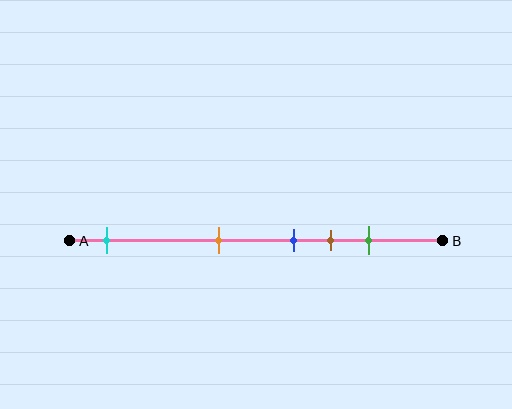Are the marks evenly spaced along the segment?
No, the marks are not evenly spaced.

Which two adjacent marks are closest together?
The blue and brown marks are the closest adjacent pair.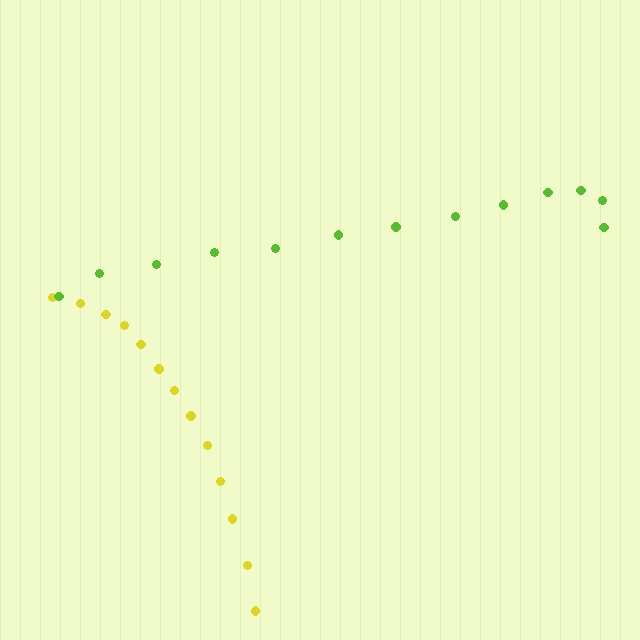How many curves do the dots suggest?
There are 2 distinct paths.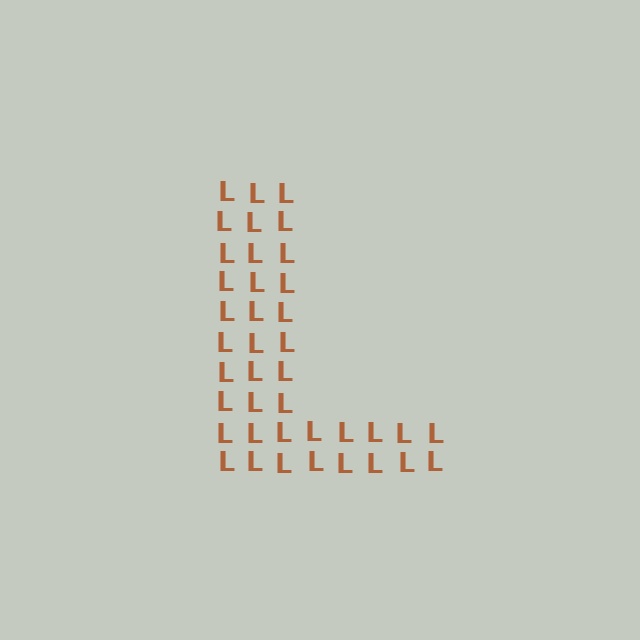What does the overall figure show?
The overall figure shows the letter L.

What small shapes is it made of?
It is made of small letter L's.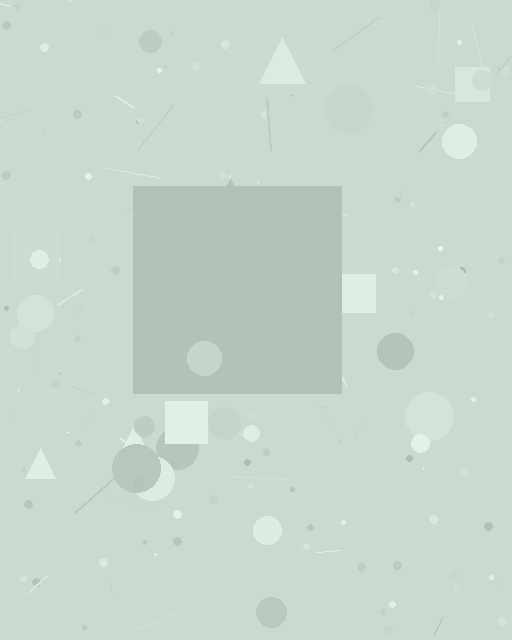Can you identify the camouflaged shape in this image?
The camouflaged shape is a square.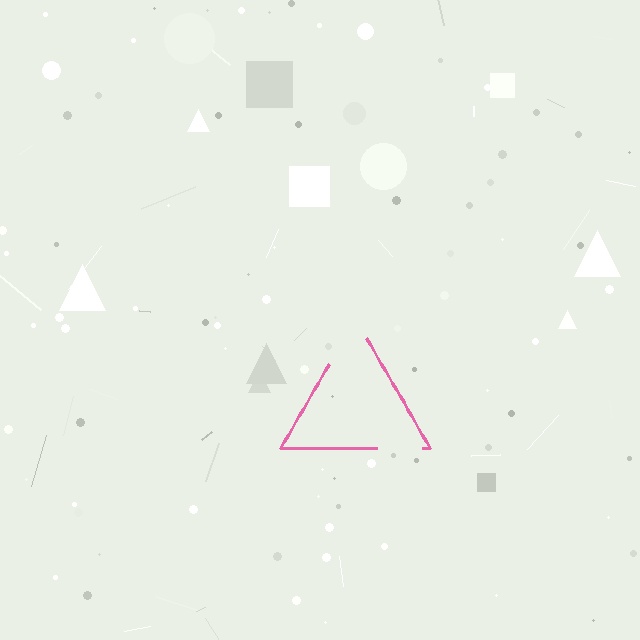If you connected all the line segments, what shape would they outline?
They would outline a triangle.